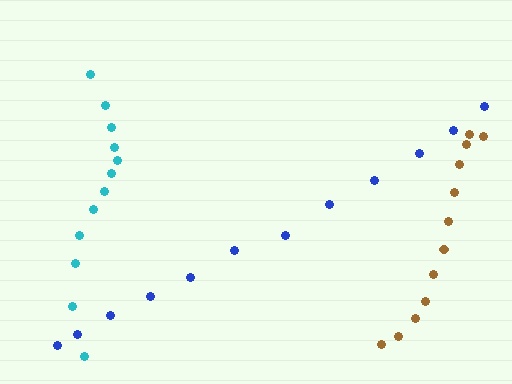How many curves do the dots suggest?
There are 3 distinct paths.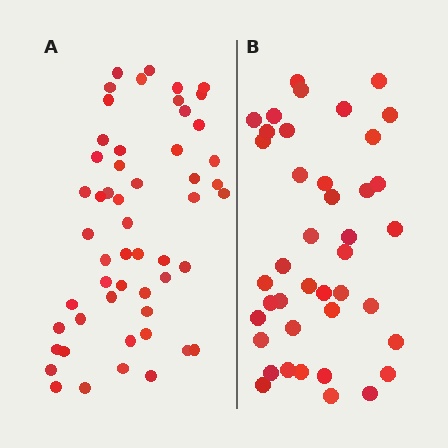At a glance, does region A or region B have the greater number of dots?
Region A (the left region) has more dots.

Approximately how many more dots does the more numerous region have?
Region A has roughly 12 or so more dots than region B.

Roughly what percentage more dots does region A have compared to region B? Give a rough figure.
About 30% more.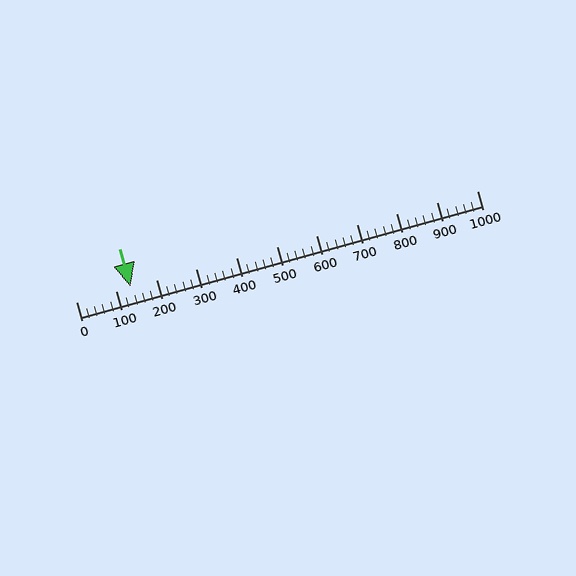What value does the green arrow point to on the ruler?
The green arrow points to approximately 136.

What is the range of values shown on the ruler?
The ruler shows values from 0 to 1000.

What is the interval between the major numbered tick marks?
The major tick marks are spaced 100 units apart.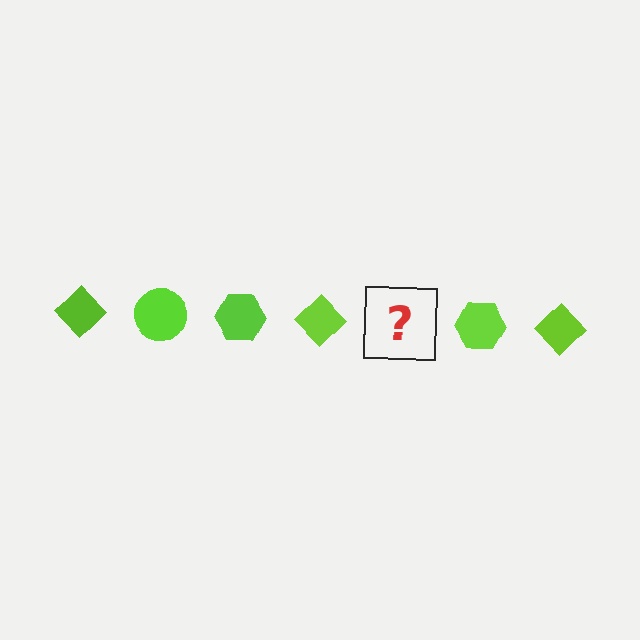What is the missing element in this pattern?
The missing element is a lime circle.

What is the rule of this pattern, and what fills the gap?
The rule is that the pattern cycles through diamond, circle, hexagon shapes in lime. The gap should be filled with a lime circle.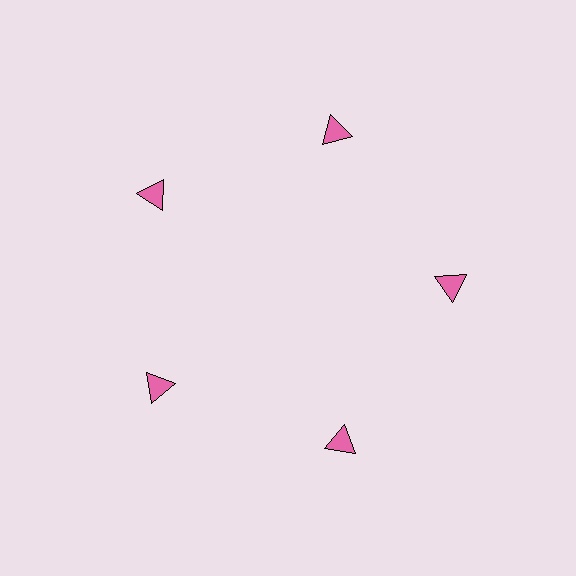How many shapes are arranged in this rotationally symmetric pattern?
There are 5 shapes, arranged in 5 groups of 1.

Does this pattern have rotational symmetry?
Yes, this pattern has 5-fold rotational symmetry. It looks the same after rotating 72 degrees around the center.